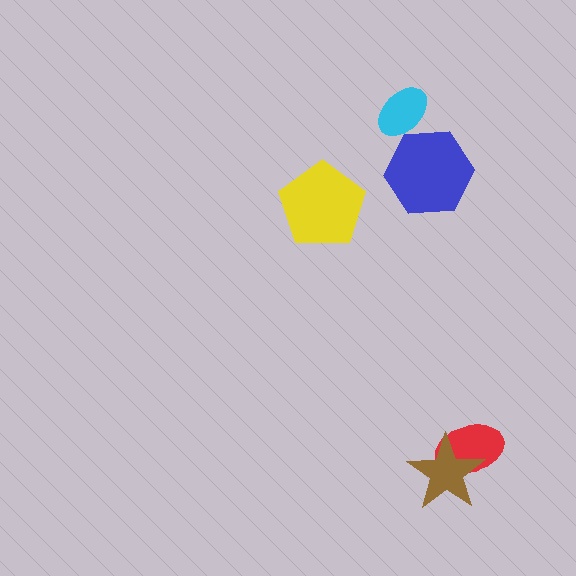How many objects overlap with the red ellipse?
1 object overlaps with the red ellipse.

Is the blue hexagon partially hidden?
Yes, it is partially covered by another shape.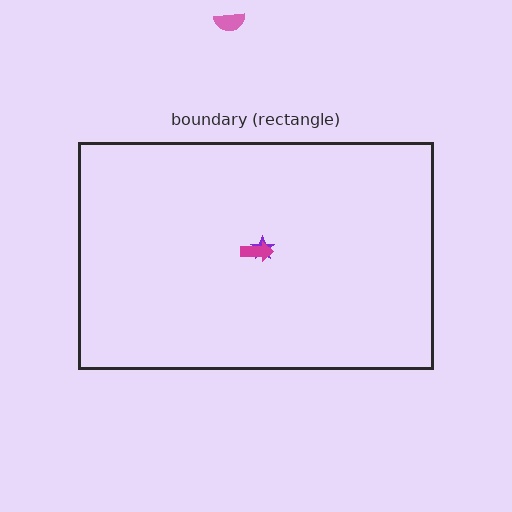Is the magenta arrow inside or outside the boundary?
Inside.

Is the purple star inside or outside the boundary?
Inside.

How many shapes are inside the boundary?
2 inside, 1 outside.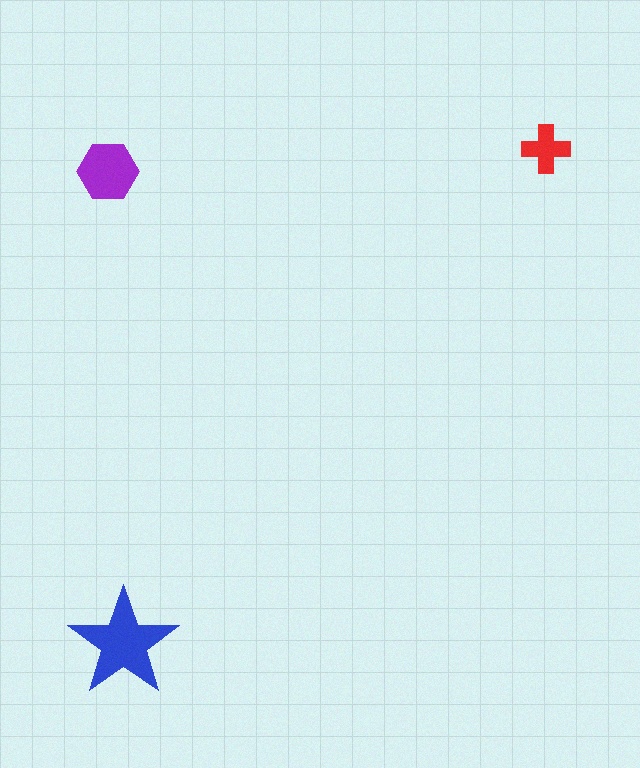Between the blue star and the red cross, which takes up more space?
The blue star.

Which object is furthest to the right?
The red cross is rightmost.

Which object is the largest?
The blue star.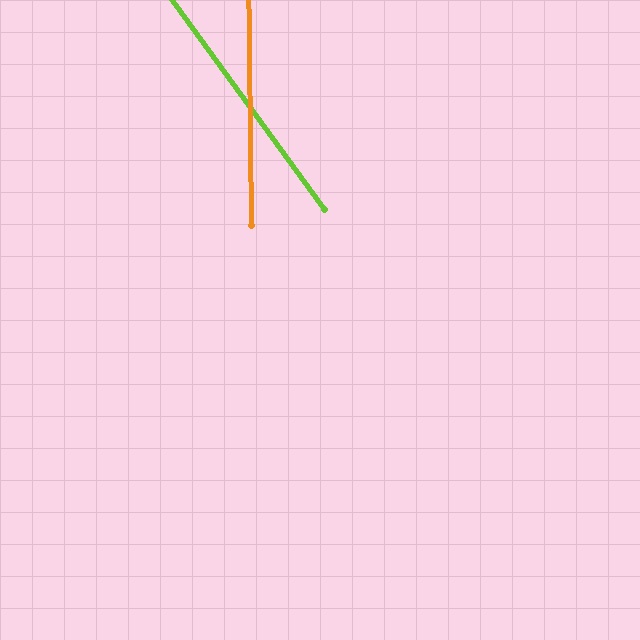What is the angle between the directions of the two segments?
Approximately 35 degrees.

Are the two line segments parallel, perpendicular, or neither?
Neither parallel nor perpendicular — they differ by about 35°.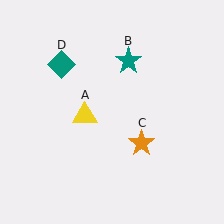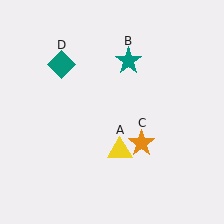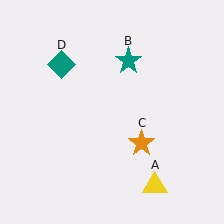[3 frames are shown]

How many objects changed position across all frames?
1 object changed position: yellow triangle (object A).